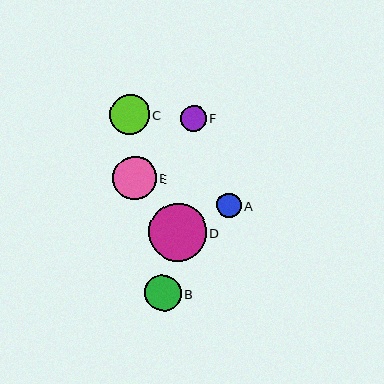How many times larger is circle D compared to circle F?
Circle D is approximately 2.2 times the size of circle F.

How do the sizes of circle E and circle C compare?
Circle E and circle C are approximately the same size.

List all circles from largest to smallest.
From largest to smallest: D, E, C, B, F, A.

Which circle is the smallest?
Circle A is the smallest with a size of approximately 24 pixels.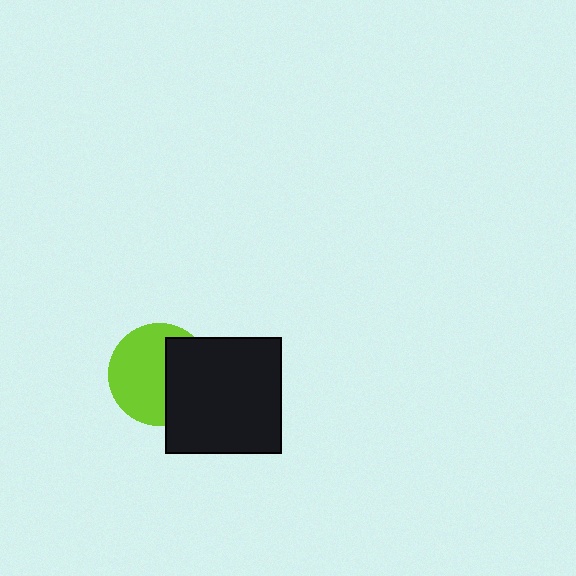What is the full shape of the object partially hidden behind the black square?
The partially hidden object is a lime circle.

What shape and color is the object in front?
The object in front is a black square.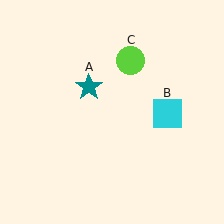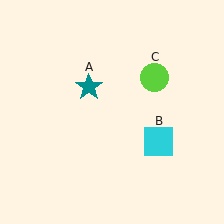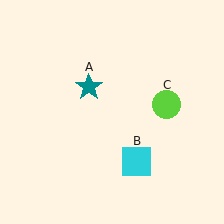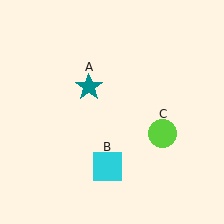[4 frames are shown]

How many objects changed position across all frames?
2 objects changed position: cyan square (object B), lime circle (object C).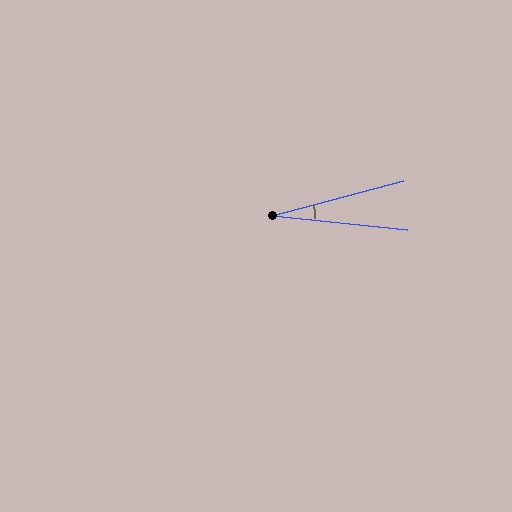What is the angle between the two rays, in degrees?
Approximately 21 degrees.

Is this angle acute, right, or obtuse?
It is acute.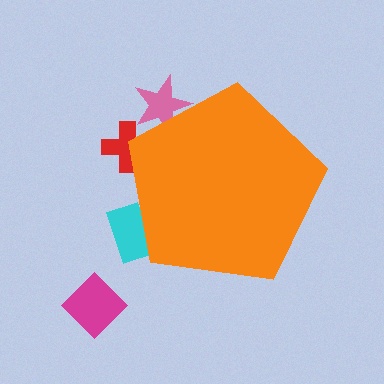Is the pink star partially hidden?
Yes, the pink star is partially hidden behind the orange pentagon.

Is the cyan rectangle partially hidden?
Yes, the cyan rectangle is partially hidden behind the orange pentagon.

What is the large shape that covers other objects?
An orange pentagon.